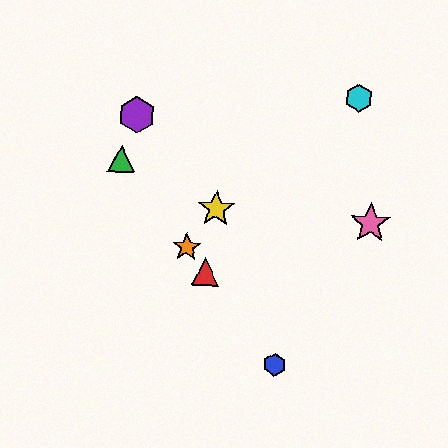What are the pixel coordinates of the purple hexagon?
The purple hexagon is at (137, 115).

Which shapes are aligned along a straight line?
The red triangle, the blue hexagon, the green triangle, the orange star are aligned along a straight line.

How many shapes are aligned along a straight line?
4 shapes (the red triangle, the blue hexagon, the green triangle, the orange star) are aligned along a straight line.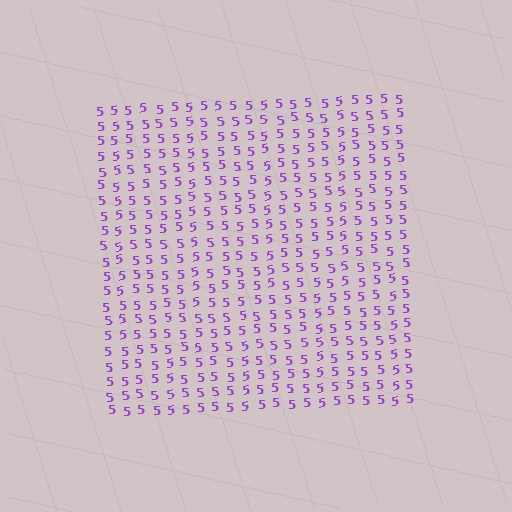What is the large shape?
The large shape is a square.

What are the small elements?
The small elements are digit 5's.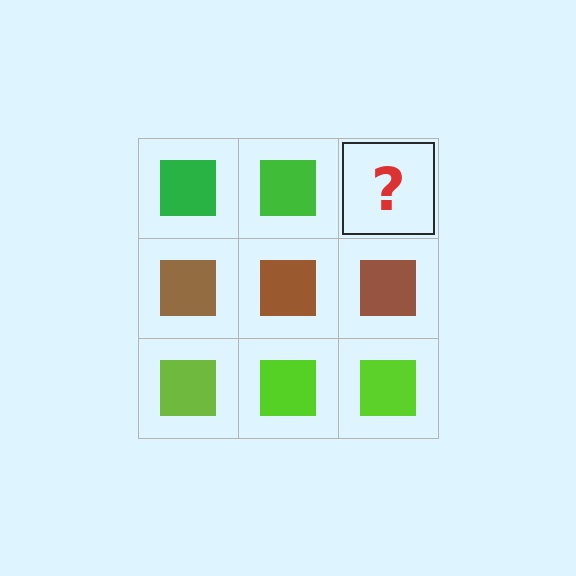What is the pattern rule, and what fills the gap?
The rule is that each row has a consistent color. The gap should be filled with a green square.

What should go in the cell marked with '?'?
The missing cell should contain a green square.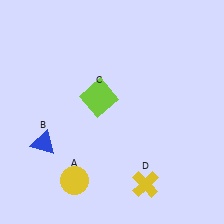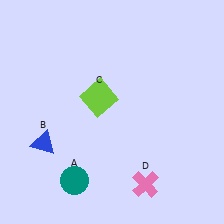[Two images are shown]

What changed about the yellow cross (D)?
In Image 1, D is yellow. In Image 2, it changed to pink.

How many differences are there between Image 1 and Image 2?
There are 2 differences between the two images.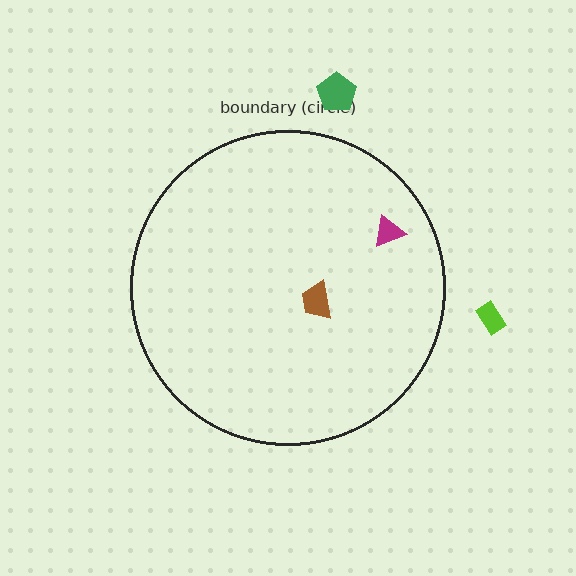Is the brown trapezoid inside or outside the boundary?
Inside.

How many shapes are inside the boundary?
2 inside, 2 outside.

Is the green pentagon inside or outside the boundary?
Outside.